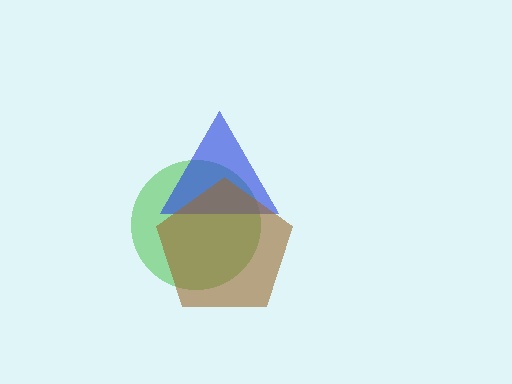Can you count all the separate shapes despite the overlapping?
Yes, there are 3 separate shapes.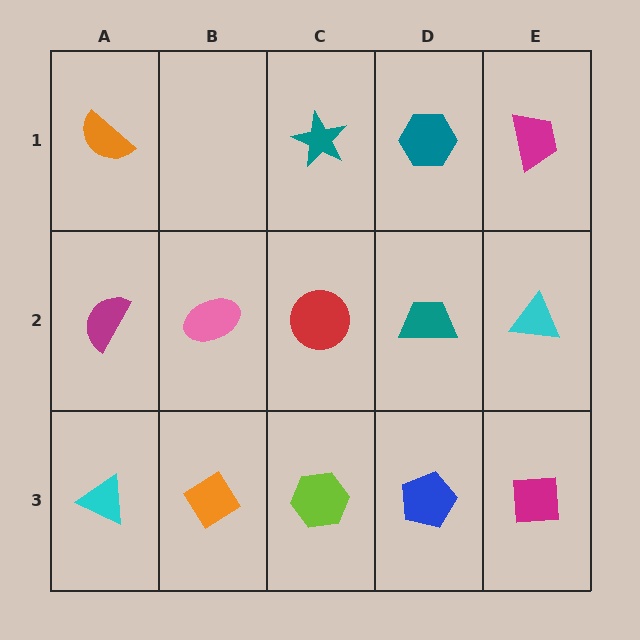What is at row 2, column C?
A red circle.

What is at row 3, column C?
A lime hexagon.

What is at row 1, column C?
A teal star.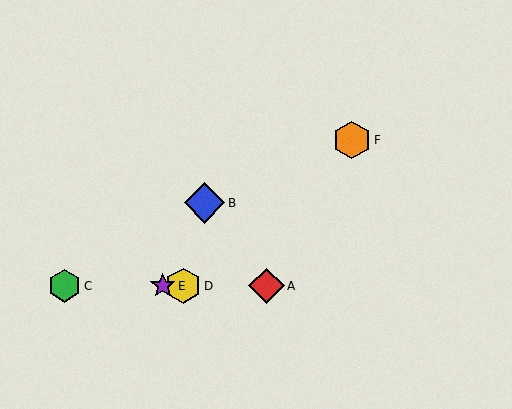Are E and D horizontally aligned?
Yes, both are at y≈286.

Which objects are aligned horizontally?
Objects A, C, D, E are aligned horizontally.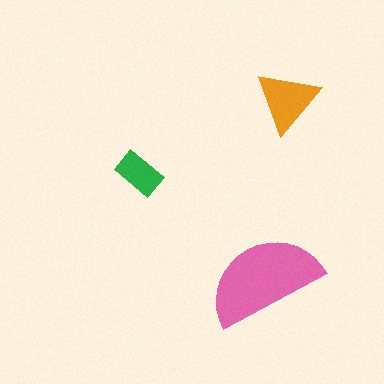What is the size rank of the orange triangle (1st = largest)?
2nd.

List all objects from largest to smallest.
The pink semicircle, the orange triangle, the green rectangle.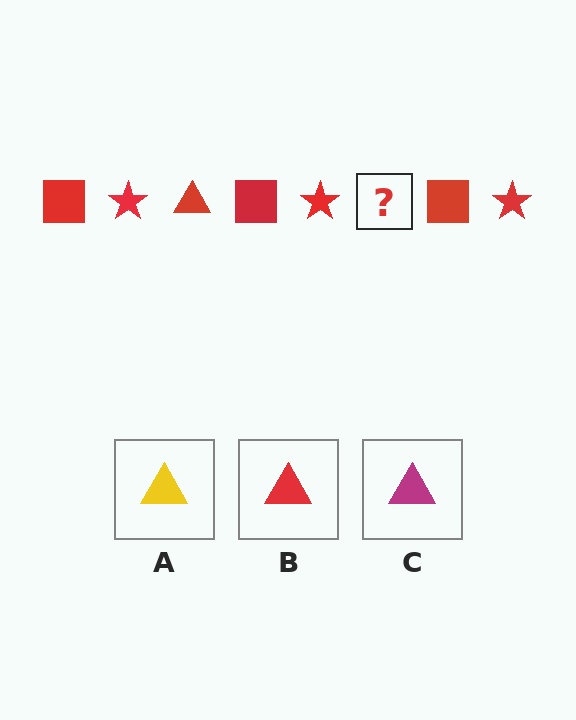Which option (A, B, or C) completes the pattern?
B.